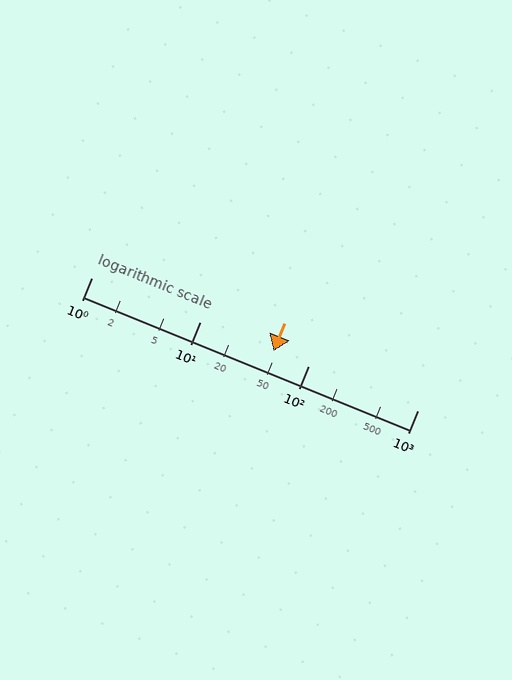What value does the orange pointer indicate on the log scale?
The pointer indicates approximately 47.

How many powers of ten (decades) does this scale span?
The scale spans 3 decades, from 1 to 1000.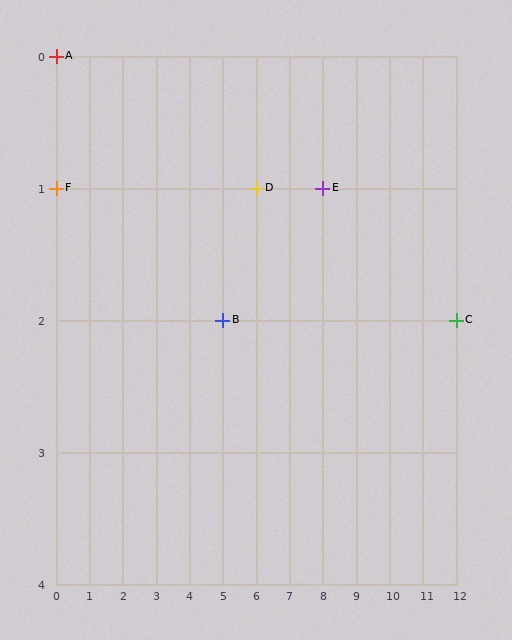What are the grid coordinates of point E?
Point E is at grid coordinates (8, 1).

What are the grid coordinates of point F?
Point F is at grid coordinates (0, 1).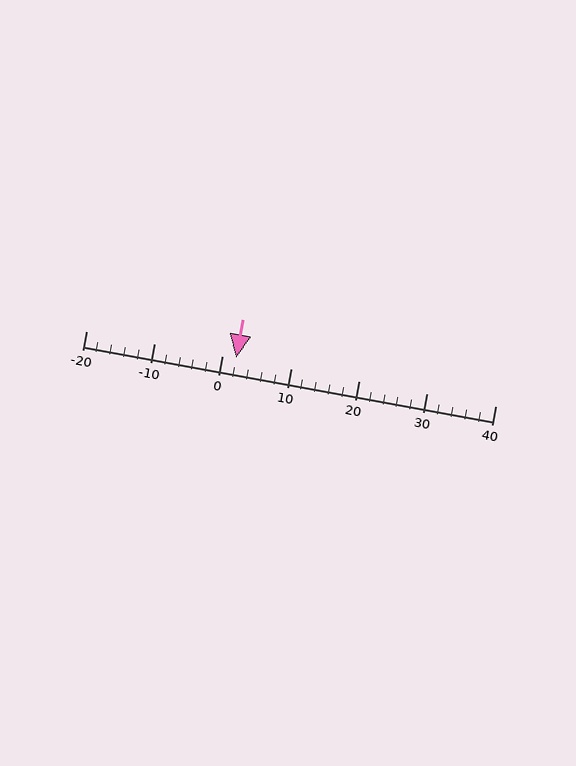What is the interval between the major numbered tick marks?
The major tick marks are spaced 10 units apart.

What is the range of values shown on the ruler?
The ruler shows values from -20 to 40.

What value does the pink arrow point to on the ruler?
The pink arrow points to approximately 2.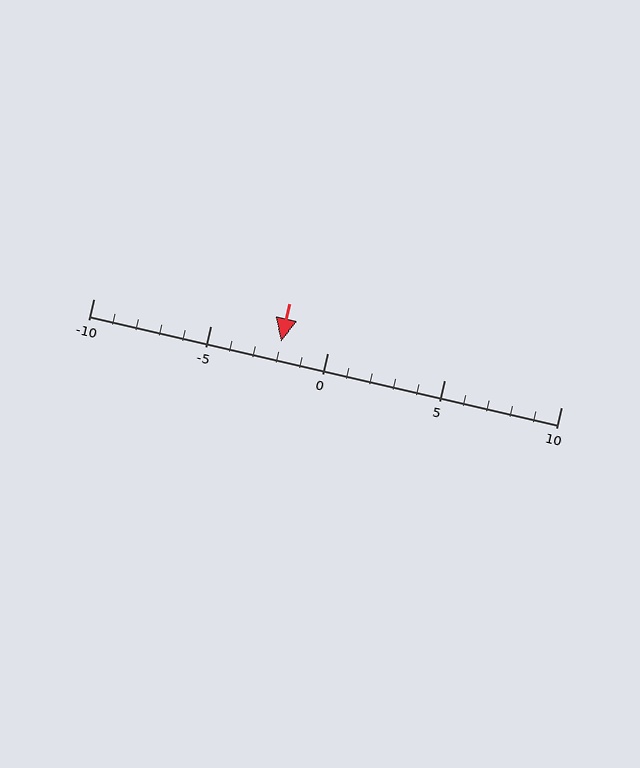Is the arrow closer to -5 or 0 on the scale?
The arrow is closer to 0.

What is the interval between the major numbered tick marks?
The major tick marks are spaced 5 units apart.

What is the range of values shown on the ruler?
The ruler shows values from -10 to 10.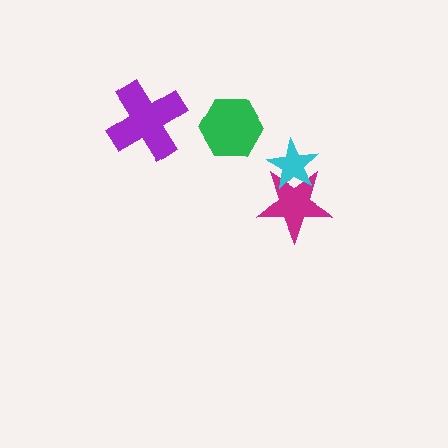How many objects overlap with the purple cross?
0 objects overlap with the purple cross.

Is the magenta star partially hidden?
Yes, it is partially covered by another shape.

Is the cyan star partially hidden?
No, no other shape covers it.